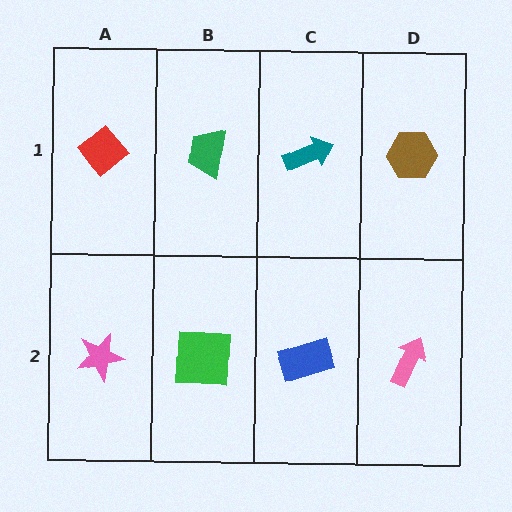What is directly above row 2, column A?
A red diamond.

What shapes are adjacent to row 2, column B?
A green trapezoid (row 1, column B), a pink star (row 2, column A), a blue rectangle (row 2, column C).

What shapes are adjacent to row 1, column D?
A pink arrow (row 2, column D), a teal arrow (row 1, column C).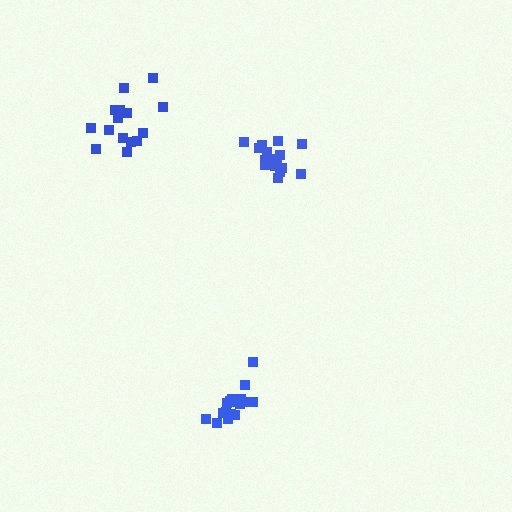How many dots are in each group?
Group 1: 17 dots, Group 2: 16 dots, Group 3: 16 dots (49 total).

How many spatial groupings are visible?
There are 3 spatial groupings.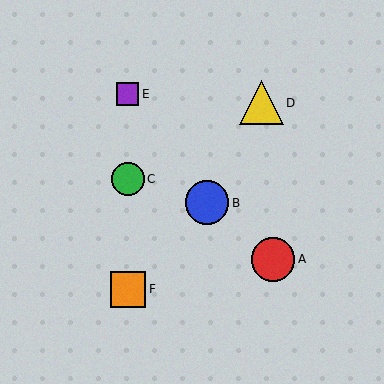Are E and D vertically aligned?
No, E is at x≈128 and D is at x≈261.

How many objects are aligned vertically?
3 objects (C, E, F) are aligned vertically.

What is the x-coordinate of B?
Object B is at x≈207.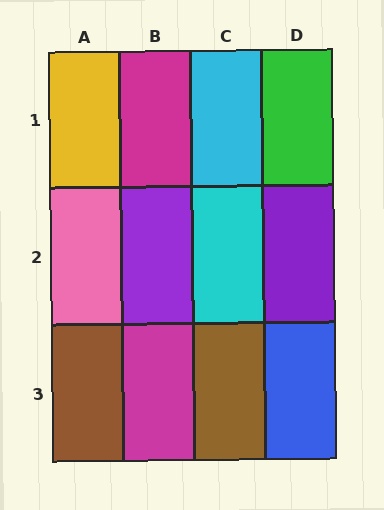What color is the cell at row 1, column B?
Magenta.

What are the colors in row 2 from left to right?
Pink, purple, cyan, purple.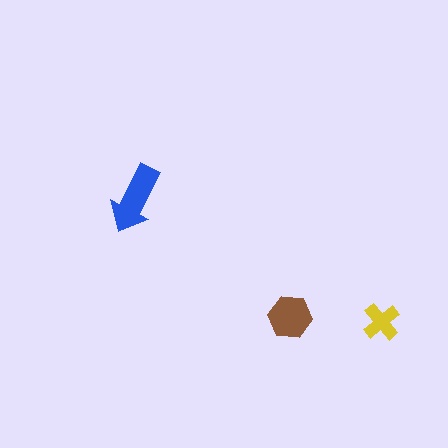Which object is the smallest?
The yellow cross.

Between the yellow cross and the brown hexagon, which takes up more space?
The brown hexagon.